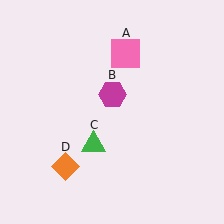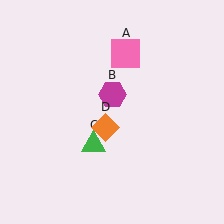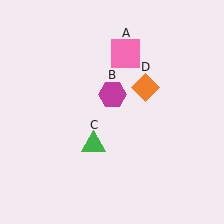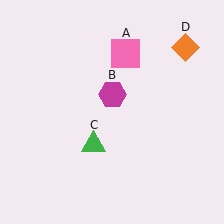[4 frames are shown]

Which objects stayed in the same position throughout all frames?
Pink square (object A) and magenta hexagon (object B) and green triangle (object C) remained stationary.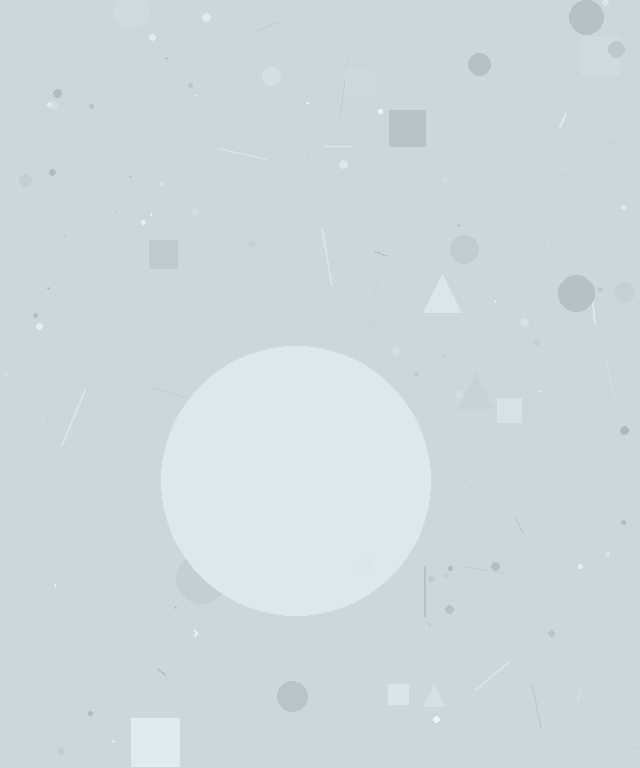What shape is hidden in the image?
A circle is hidden in the image.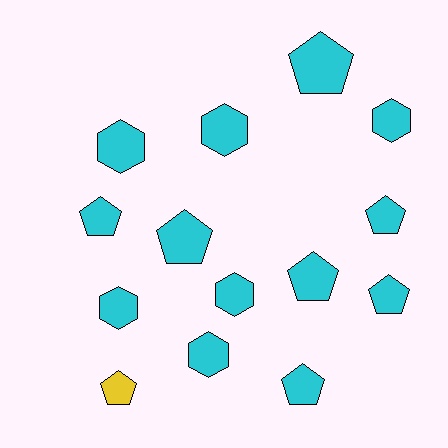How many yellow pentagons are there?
There is 1 yellow pentagon.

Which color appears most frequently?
Cyan, with 13 objects.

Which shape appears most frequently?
Pentagon, with 8 objects.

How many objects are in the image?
There are 14 objects.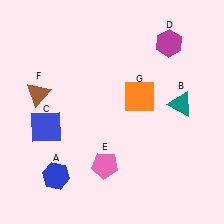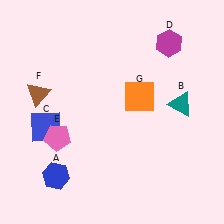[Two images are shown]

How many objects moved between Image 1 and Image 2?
1 object moved between the two images.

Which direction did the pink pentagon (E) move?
The pink pentagon (E) moved left.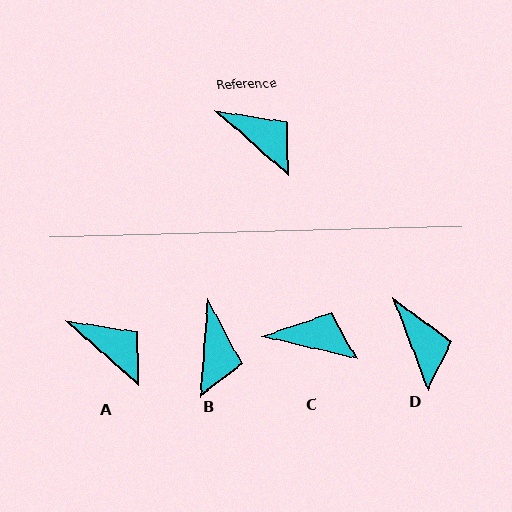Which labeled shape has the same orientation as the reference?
A.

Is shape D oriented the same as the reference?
No, it is off by about 27 degrees.